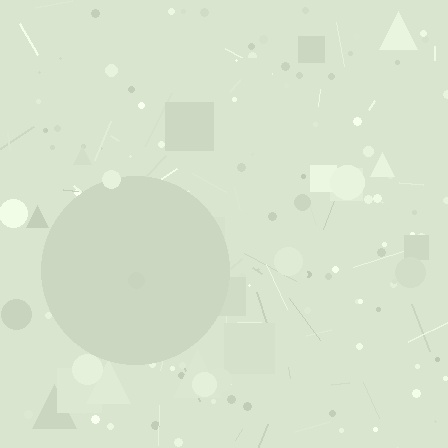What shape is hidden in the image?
A circle is hidden in the image.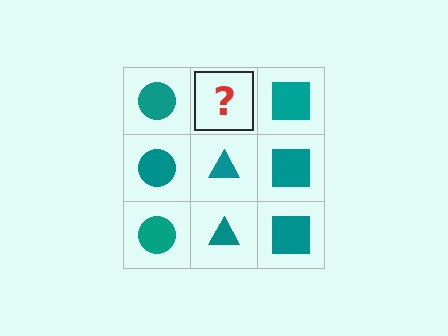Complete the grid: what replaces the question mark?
The question mark should be replaced with a teal triangle.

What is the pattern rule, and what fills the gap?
The rule is that each column has a consistent shape. The gap should be filled with a teal triangle.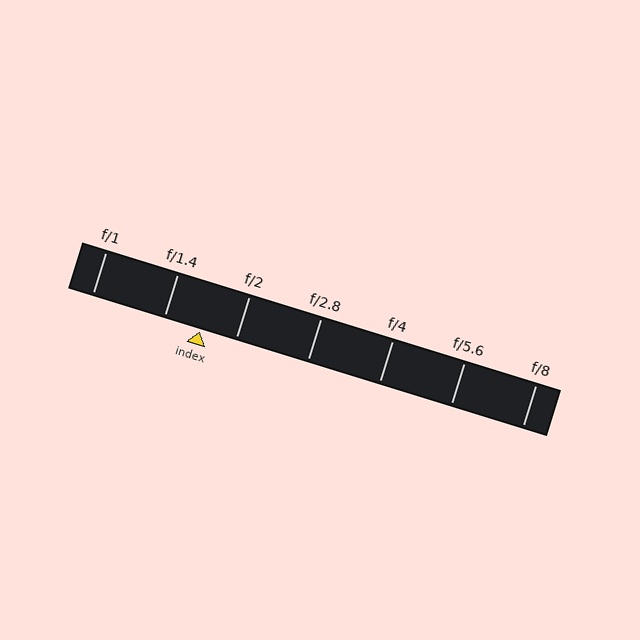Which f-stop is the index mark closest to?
The index mark is closest to f/2.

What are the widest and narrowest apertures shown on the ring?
The widest aperture shown is f/1 and the narrowest is f/8.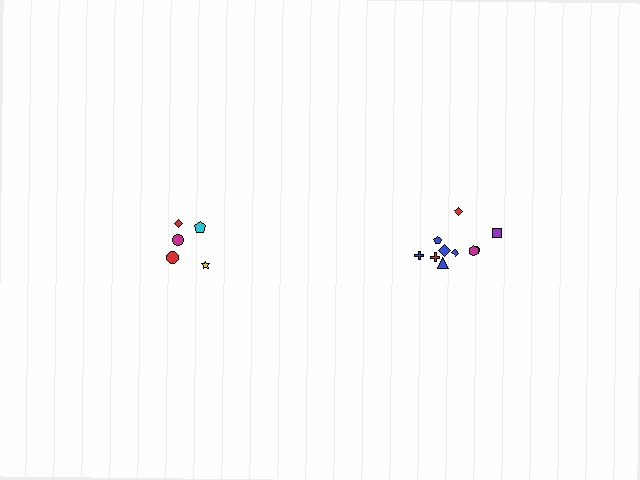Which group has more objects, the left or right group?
The right group.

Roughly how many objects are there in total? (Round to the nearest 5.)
Roughly 15 objects in total.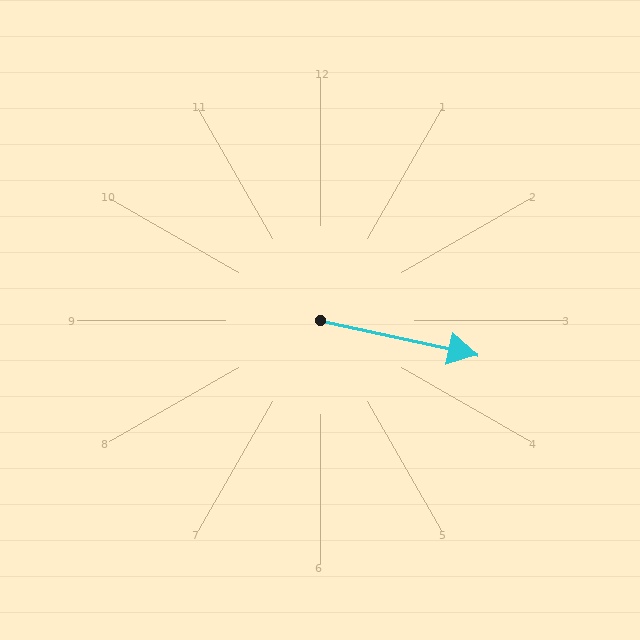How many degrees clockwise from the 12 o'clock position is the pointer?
Approximately 102 degrees.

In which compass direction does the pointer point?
East.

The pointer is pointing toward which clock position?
Roughly 3 o'clock.